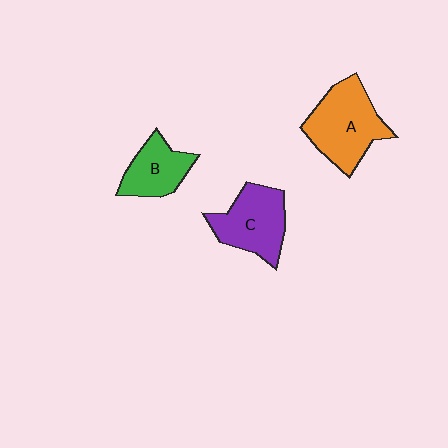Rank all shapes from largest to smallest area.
From largest to smallest: A (orange), C (purple), B (green).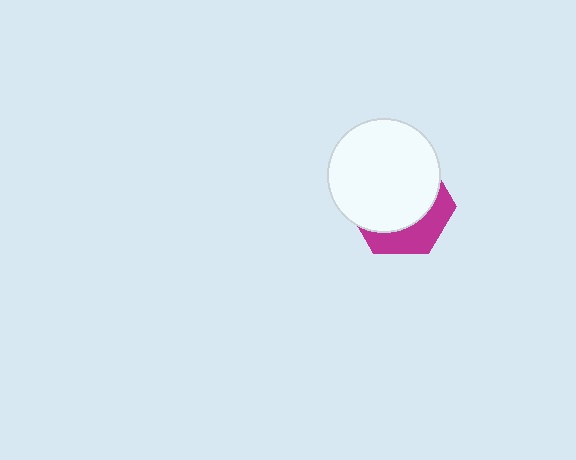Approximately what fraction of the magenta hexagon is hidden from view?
Roughly 68% of the magenta hexagon is hidden behind the white circle.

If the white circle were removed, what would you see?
You would see the complete magenta hexagon.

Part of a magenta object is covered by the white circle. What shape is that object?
It is a hexagon.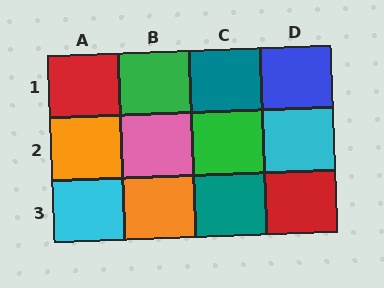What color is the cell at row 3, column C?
Teal.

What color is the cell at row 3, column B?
Orange.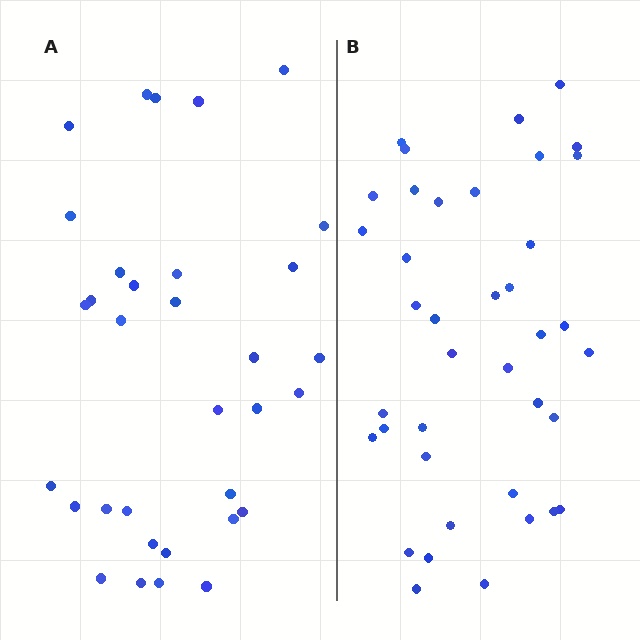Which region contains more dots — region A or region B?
Region B (the right region) has more dots.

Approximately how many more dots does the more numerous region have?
Region B has about 6 more dots than region A.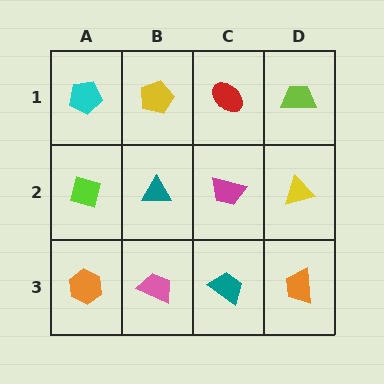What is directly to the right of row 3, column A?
A pink trapezoid.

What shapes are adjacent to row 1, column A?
A lime diamond (row 2, column A), a yellow pentagon (row 1, column B).